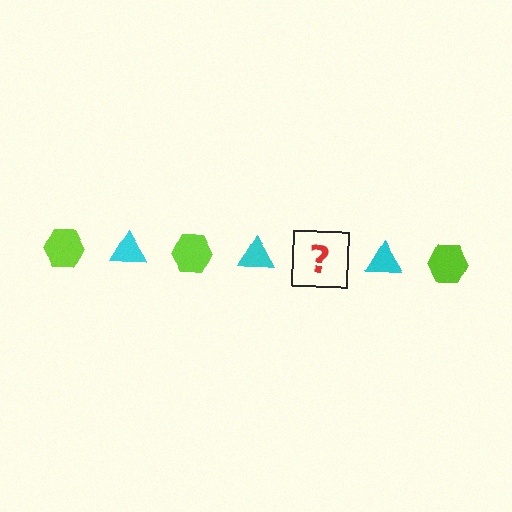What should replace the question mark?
The question mark should be replaced with a lime hexagon.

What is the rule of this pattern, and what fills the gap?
The rule is that the pattern alternates between lime hexagon and cyan triangle. The gap should be filled with a lime hexagon.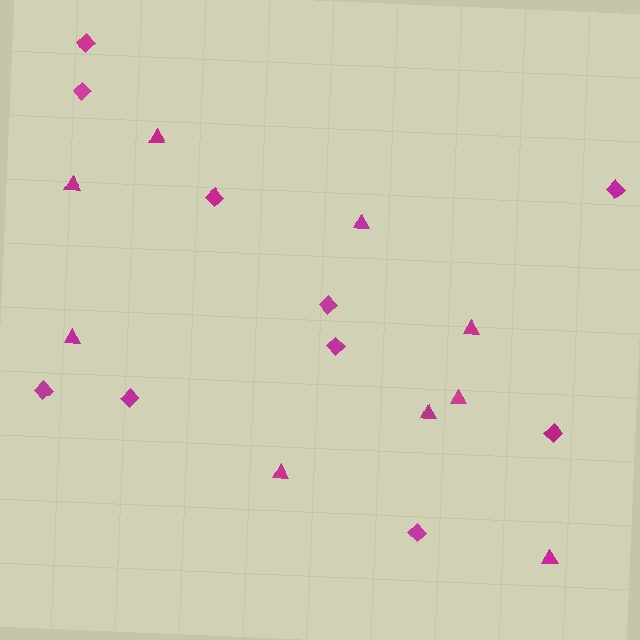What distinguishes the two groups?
There are 2 groups: one group of triangles (9) and one group of diamonds (10).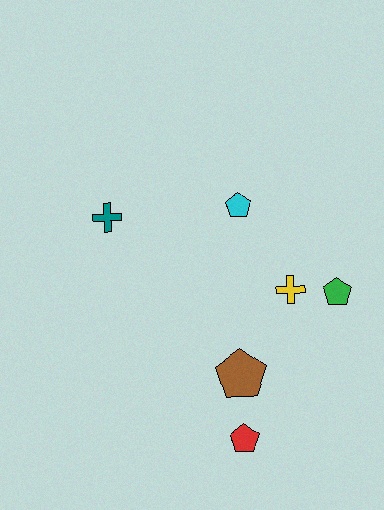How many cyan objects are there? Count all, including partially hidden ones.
There is 1 cyan object.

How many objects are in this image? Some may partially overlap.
There are 6 objects.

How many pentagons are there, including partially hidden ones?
There are 4 pentagons.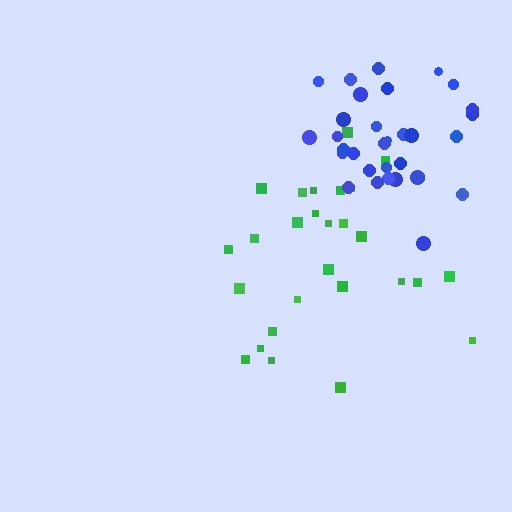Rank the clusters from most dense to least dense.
blue, green.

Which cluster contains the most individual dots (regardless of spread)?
Blue (33).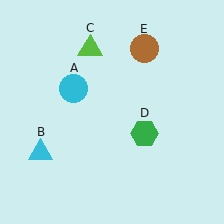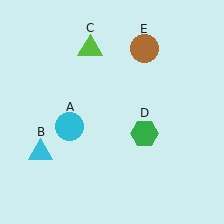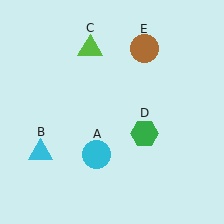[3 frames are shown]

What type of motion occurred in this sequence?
The cyan circle (object A) rotated counterclockwise around the center of the scene.